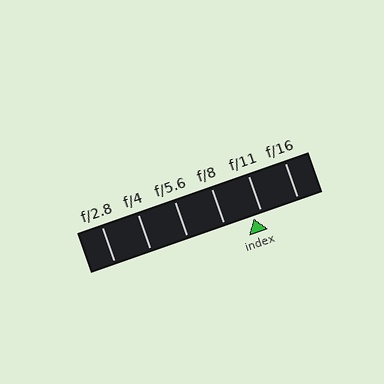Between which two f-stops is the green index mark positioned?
The index mark is between f/8 and f/11.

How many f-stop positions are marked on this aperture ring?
There are 6 f-stop positions marked.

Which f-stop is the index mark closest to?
The index mark is closest to f/11.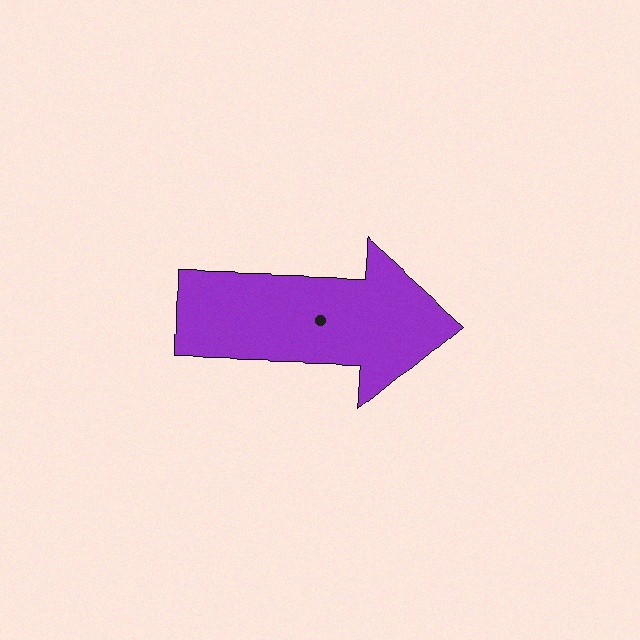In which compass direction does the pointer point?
East.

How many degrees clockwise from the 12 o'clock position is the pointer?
Approximately 91 degrees.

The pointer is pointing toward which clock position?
Roughly 3 o'clock.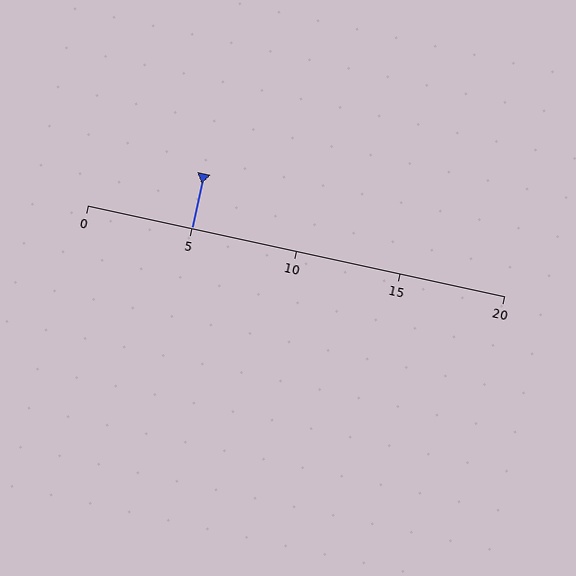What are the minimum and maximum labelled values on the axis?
The axis runs from 0 to 20.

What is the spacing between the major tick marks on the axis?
The major ticks are spaced 5 apart.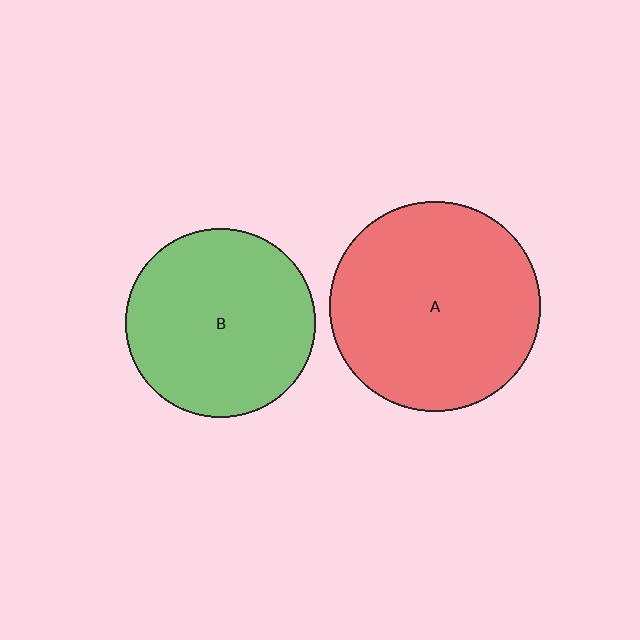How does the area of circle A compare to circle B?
Approximately 1.2 times.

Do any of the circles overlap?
No, none of the circles overlap.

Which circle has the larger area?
Circle A (red).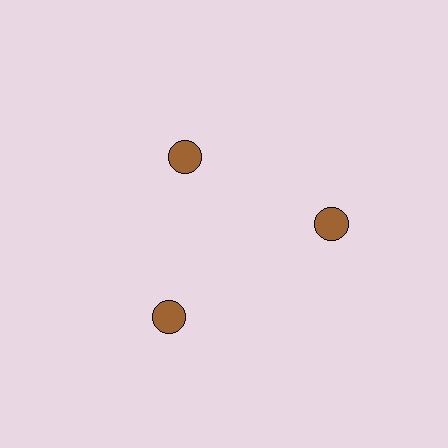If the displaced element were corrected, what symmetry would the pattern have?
It would have 3-fold rotational symmetry — the pattern would map onto itself every 120 degrees.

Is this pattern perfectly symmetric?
No. The 3 brown circles are arranged in a ring, but one element near the 11 o'clock position is pulled inward toward the center, breaking the 3-fold rotational symmetry.